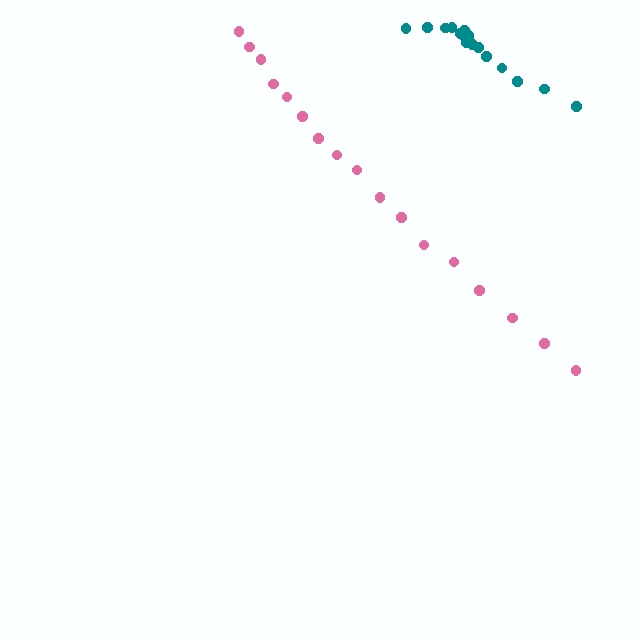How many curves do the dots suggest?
There are 2 distinct paths.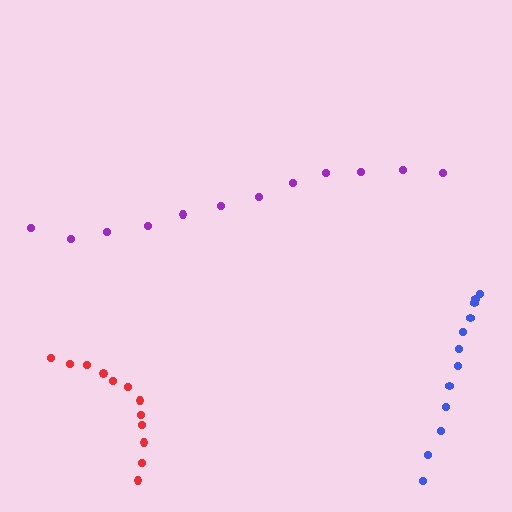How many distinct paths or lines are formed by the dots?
There are 3 distinct paths.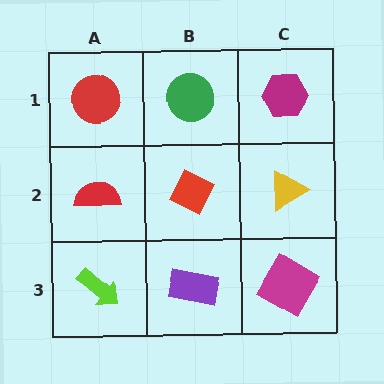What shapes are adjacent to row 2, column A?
A red circle (row 1, column A), a lime arrow (row 3, column A), a red diamond (row 2, column B).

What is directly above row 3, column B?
A red diamond.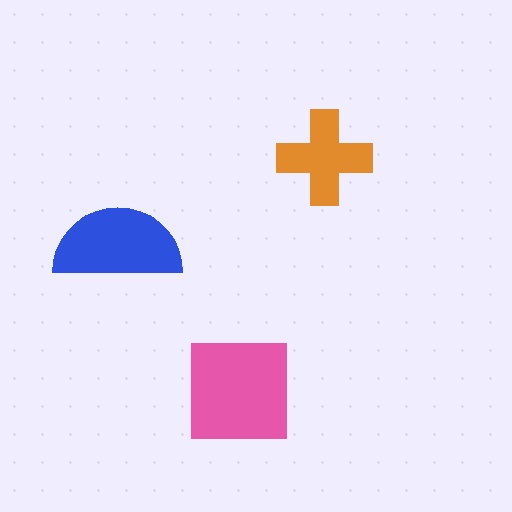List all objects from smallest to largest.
The orange cross, the blue semicircle, the pink square.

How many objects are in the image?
There are 3 objects in the image.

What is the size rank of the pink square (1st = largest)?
1st.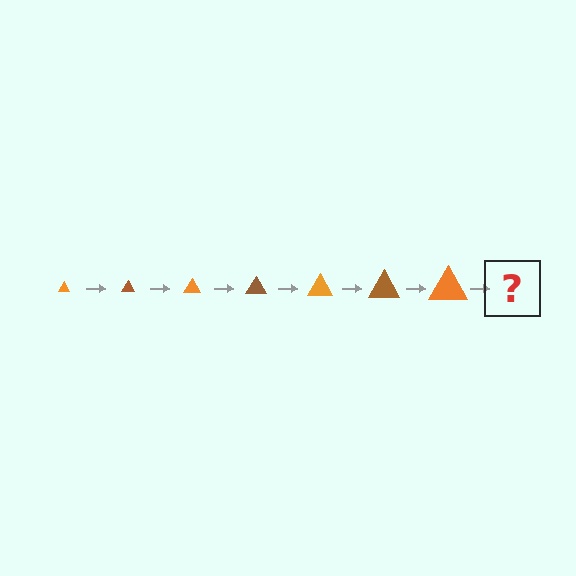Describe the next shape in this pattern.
It should be a brown triangle, larger than the previous one.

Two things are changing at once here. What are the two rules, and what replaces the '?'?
The two rules are that the triangle grows larger each step and the color cycles through orange and brown. The '?' should be a brown triangle, larger than the previous one.